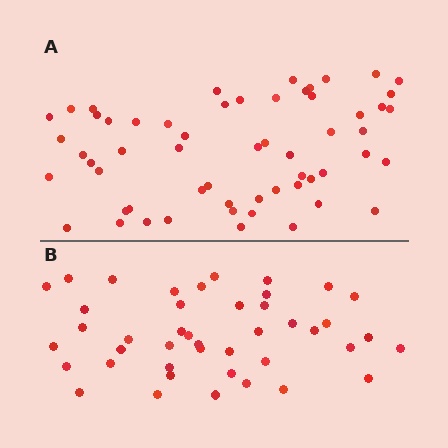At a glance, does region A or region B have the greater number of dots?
Region A (the top region) has more dots.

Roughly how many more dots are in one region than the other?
Region A has approximately 15 more dots than region B.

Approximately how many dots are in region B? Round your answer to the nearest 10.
About 40 dots. (The exact count is 43, which rounds to 40.)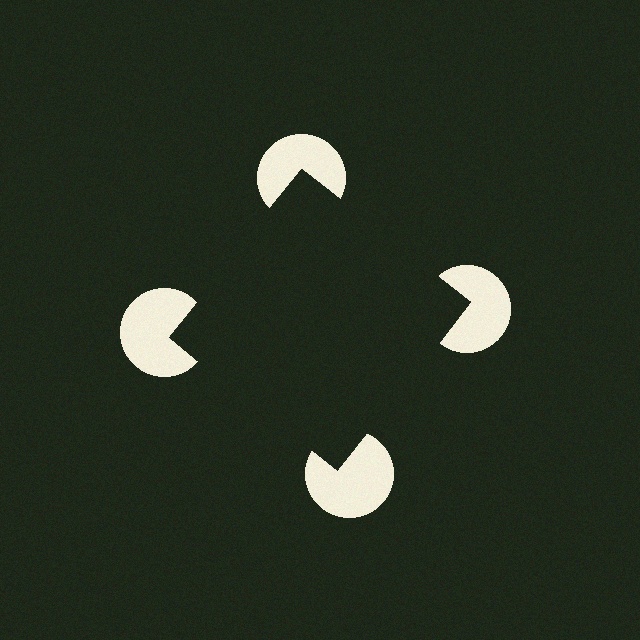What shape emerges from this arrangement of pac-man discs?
An illusory square — its edges are inferred from the aligned wedge cuts in the pac-man discs, not physically drawn.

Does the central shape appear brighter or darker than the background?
It typically appears slightly darker than the background, even though no actual brightness change is drawn.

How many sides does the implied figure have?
4 sides.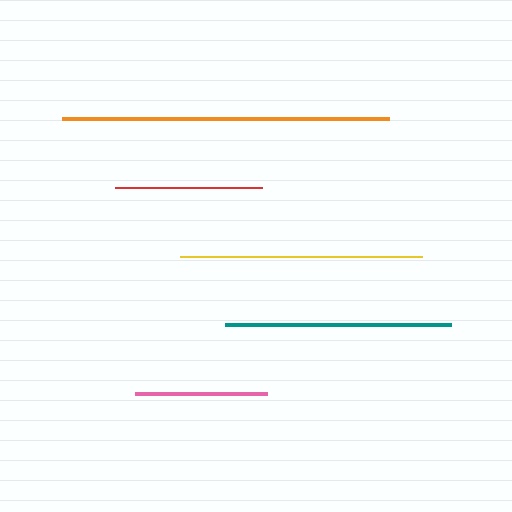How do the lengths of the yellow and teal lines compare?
The yellow and teal lines are approximately the same length.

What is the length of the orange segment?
The orange segment is approximately 327 pixels long.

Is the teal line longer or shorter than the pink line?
The teal line is longer than the pink line.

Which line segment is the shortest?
The pink line is the shortest at approximately 131 pixels.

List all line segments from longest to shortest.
From longest to shortest: orange, yellow, teal, red, pink.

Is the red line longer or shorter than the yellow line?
The yellow line is longer than the red line.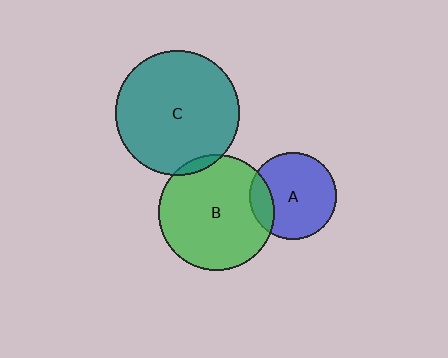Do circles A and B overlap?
Yes.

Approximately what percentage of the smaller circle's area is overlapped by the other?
Approximately 15%.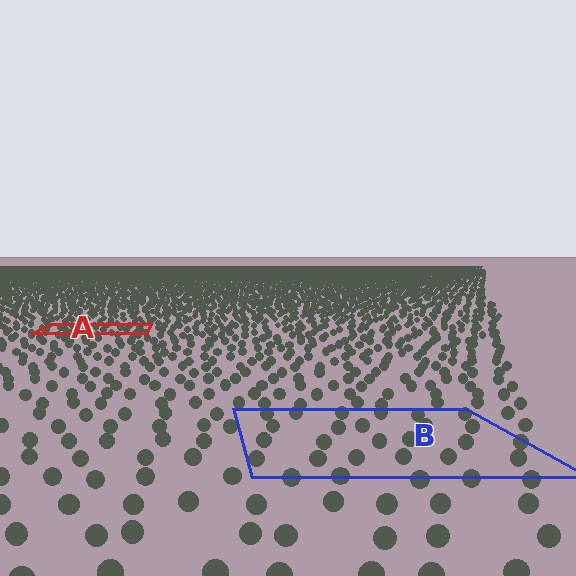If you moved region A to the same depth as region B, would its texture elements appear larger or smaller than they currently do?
They would appear larger. At a closer depth, the same texture elements are projected at a bigger on-screen size.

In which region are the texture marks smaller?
The texture marks are smaller in region A, because it is farther away.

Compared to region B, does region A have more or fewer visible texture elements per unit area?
Region A has more texture elements per unit area — they are packed more densely because it is farther away.